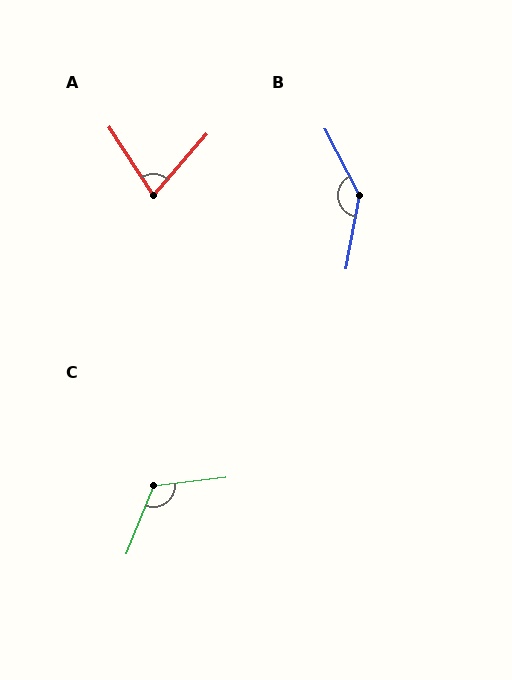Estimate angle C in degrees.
Approximately 118 degrees.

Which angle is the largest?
B, at approximately 142 degrees.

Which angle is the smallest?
A, at approximately 74 degrees.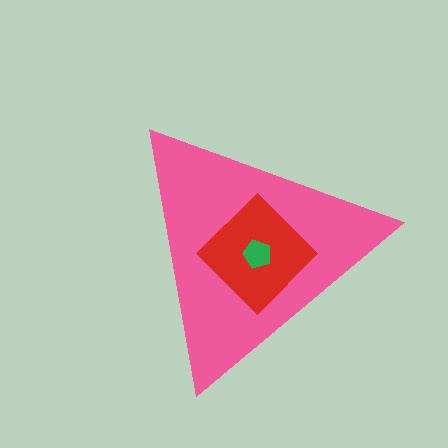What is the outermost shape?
The pink triangle.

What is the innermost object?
The green pentagon.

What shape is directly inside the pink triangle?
The red diamond.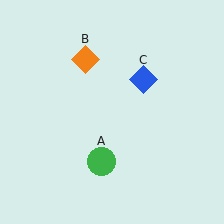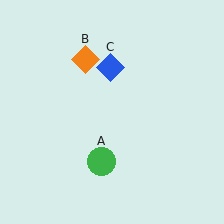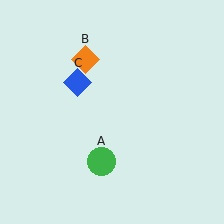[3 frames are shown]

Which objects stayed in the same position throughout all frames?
Green circle (object A) and orange diamond (object B) remained stationary.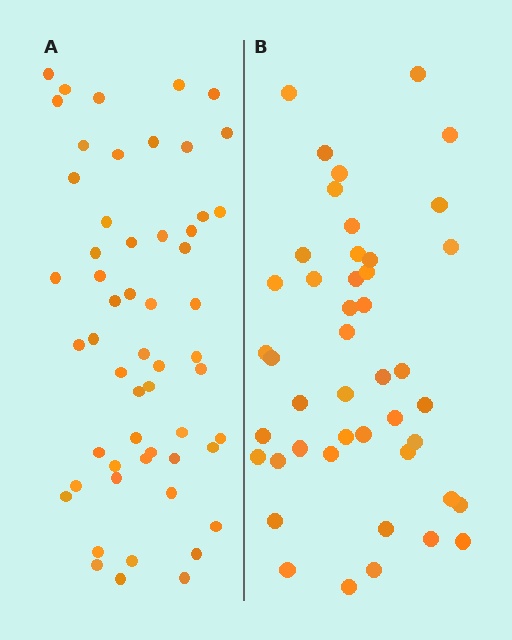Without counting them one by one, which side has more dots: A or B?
Region A (the left region) has more dots.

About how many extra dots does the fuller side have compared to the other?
Region A has roughly 10 or so more dots than region B.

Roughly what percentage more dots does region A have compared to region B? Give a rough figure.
About 20% more.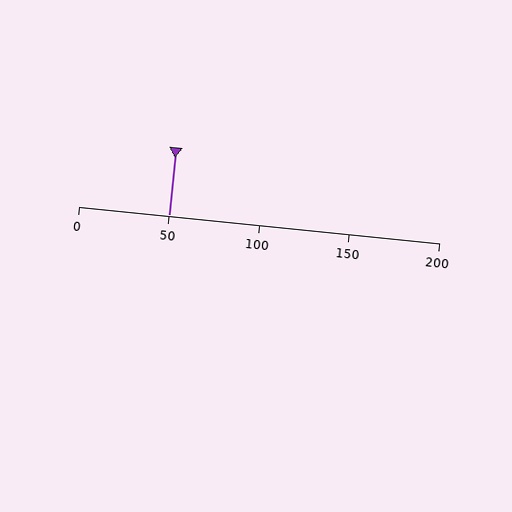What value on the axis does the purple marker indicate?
The marker indicates approximately 50.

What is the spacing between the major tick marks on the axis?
The major ticks are spaced 50 apart.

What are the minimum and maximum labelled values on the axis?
The axis runs from 0 to 200.